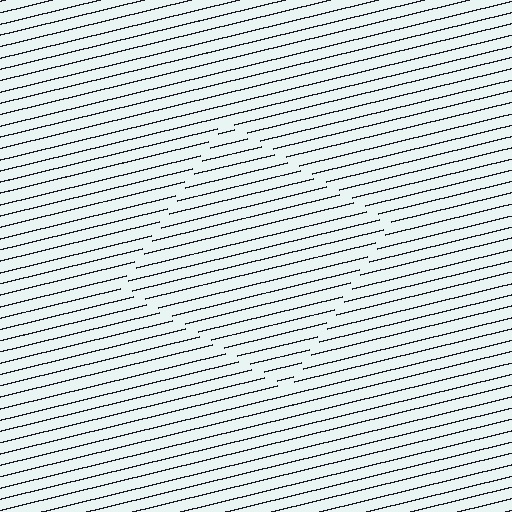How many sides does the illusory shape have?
4 sides — the line-ends trace a square.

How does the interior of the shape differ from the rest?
The interior of the shape contains the same grating, shifted by half a period — the contour is defined by the phase discontinuity where line-ends from the inner and outer gratings abut.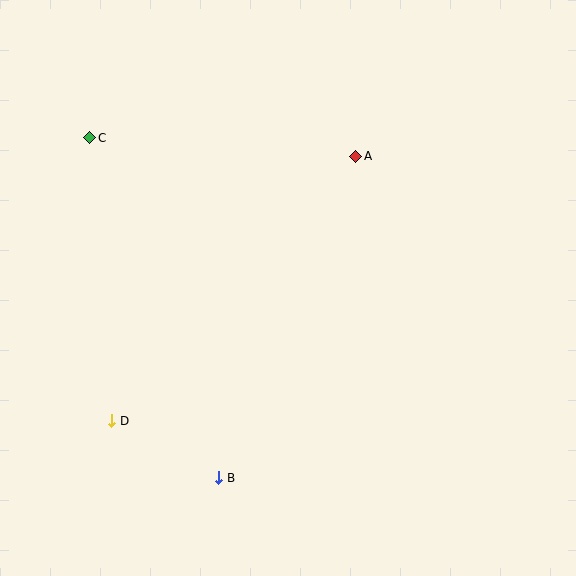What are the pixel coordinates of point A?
Point A is at (356, 156).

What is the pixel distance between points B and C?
The distance between B and C is 364 pixels.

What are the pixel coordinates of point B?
Point B is at (219, 478).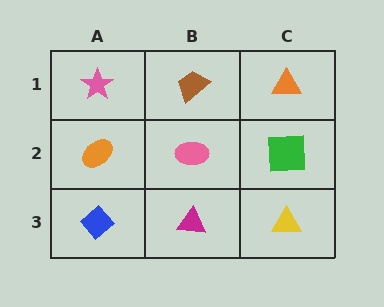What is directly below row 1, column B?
A pink ellipse.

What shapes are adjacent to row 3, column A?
An orange ellipse (row 2, column A), a magenta triangle (row 3, column B).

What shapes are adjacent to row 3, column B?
A pink ellipse (row 2, column B), a blue diamond (row 3, column A), a yellow triangle (row 3, column C).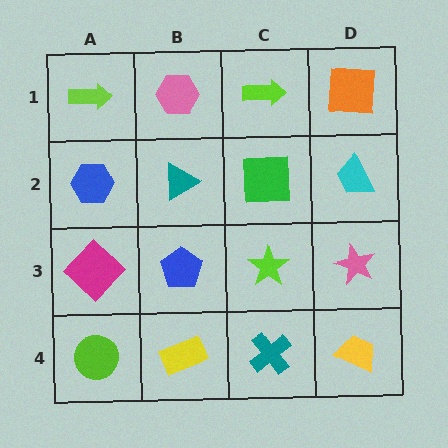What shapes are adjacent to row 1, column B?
A teal triangle (row 2, column B), a lime arrow (row 1, column A), a lime arrow (row 1, column C).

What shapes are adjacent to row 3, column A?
A blue hexagon (row 2, column A), a lime circle (row 4, column A), a blue pentagon (row 3, column B).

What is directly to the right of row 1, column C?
An orange square.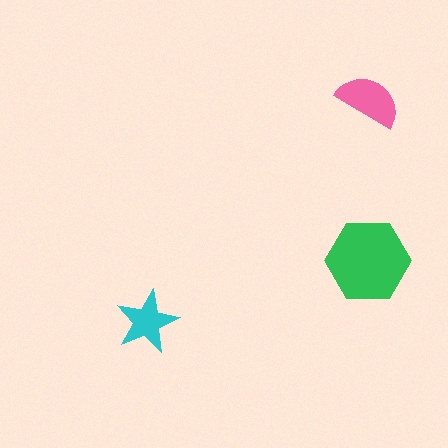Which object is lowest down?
The cyan star is bottommost.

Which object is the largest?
The green hexagon.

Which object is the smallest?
The cyan star.